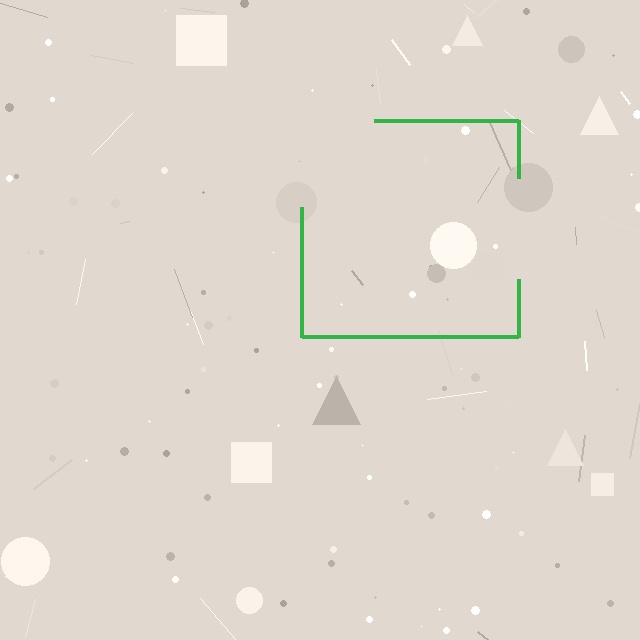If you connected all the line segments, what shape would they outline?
They would outline a square.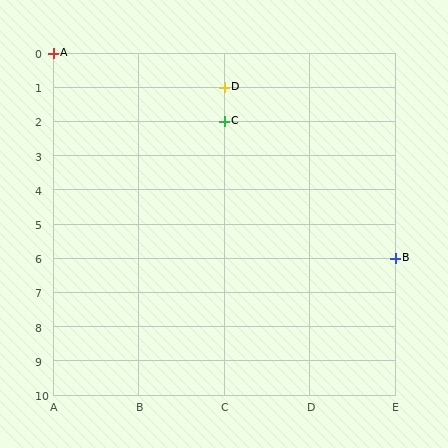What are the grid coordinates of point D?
Point D is at grid coordinates (C, 1).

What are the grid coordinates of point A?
Point A is at grid coordinates (A, 0).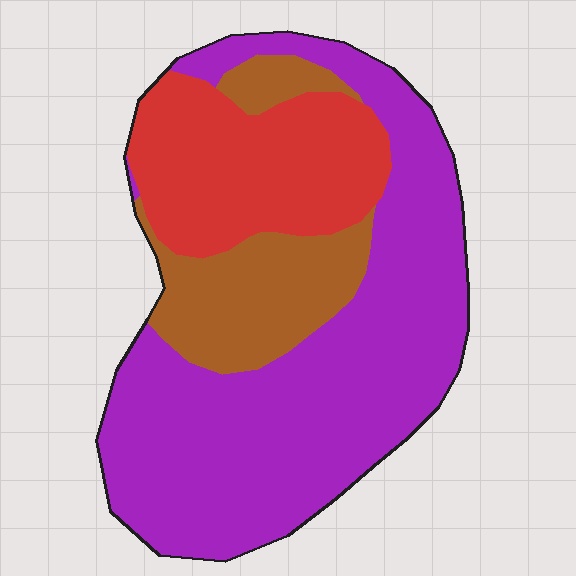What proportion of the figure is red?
Red covers about 25% of the figure.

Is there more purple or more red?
Purple.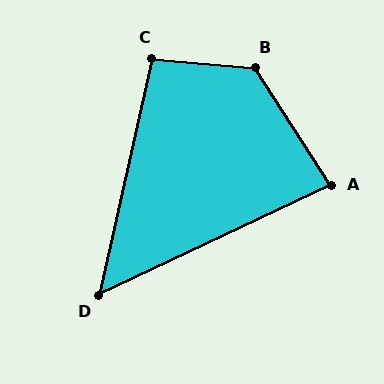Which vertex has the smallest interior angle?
D, at approximately 52 degrees.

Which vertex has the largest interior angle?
B, at approximately 128 degrees.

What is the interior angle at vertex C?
Approximately 97 degrees (obtuse).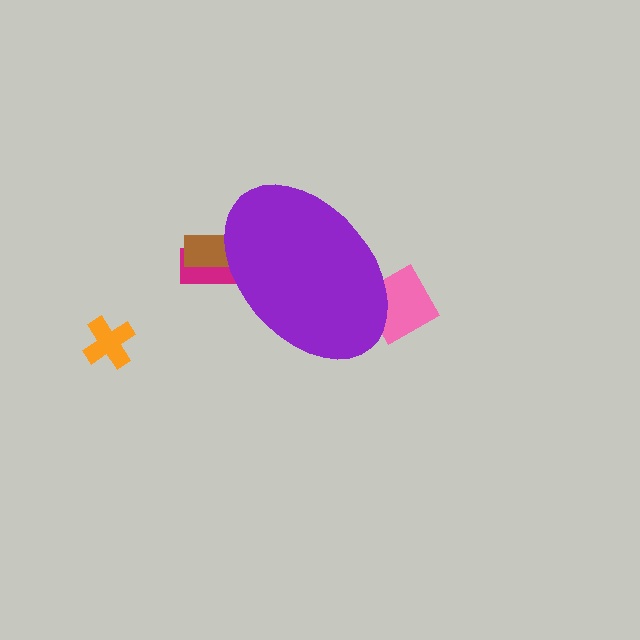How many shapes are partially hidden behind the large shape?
3 shapes are partially hidden.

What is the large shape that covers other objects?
A purple ellipse.